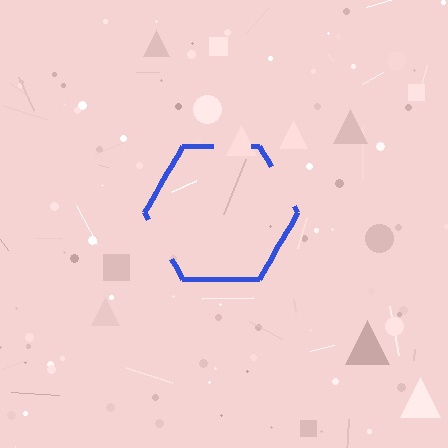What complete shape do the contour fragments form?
The contour fragments form a hexagon.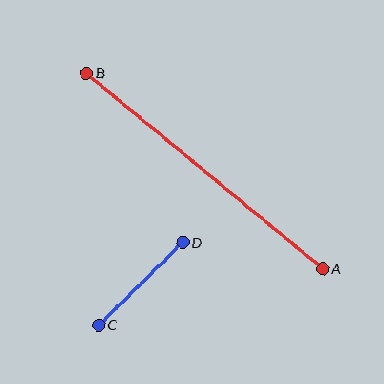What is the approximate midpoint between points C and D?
The midpoint is at approximately (141, 284) pixels.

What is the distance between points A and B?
The distance is approximately 307 pixels.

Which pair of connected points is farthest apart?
Points A and B are farthest apart.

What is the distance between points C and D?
The distance is approximately 118 pixels.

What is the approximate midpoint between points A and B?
The midpoint is at approximately (205, 171) pixels.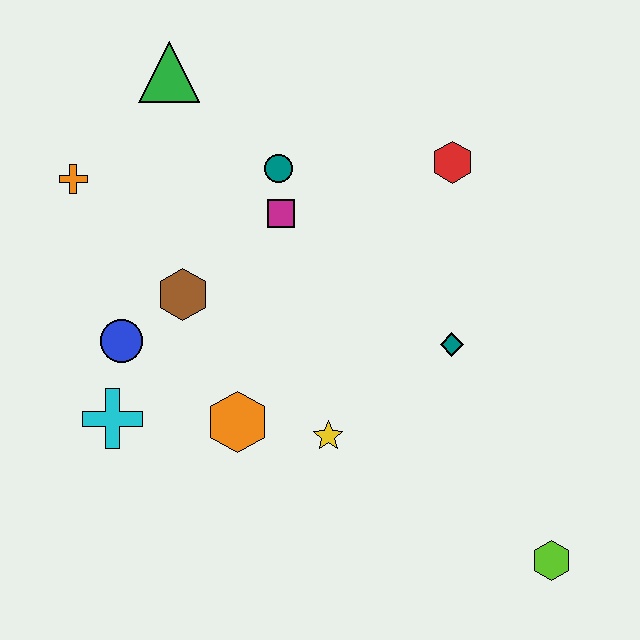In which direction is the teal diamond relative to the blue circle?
The teal diamond is to the right of the blue circle.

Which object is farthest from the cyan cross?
The lime hexagon is farthest from the cyan cross.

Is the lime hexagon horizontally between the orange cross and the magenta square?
No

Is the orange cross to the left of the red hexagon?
Yes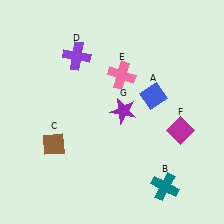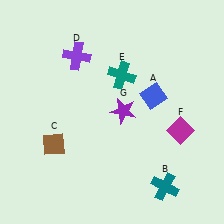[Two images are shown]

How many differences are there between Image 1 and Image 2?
There is 1 difference between the two images.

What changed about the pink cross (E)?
In Image 1, E is pink. In Image 2, it changed to teal.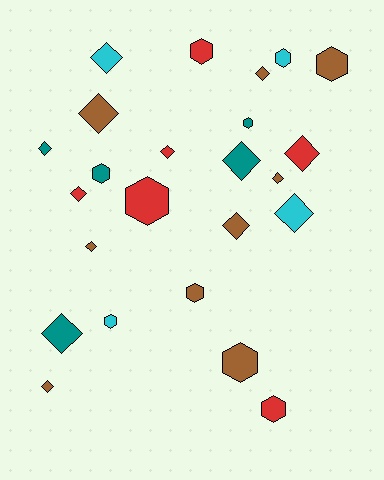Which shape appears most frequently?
Diamond, with 14 objects.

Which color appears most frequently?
Brown, with 9 objects.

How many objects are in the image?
There are 24 objects.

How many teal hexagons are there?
There are 2 teal hexagons.